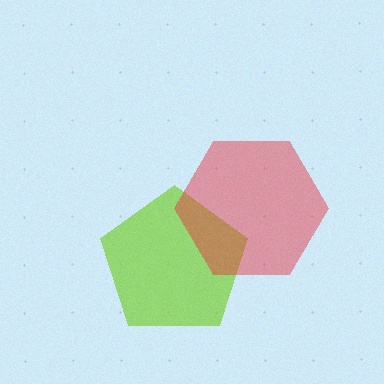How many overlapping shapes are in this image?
There are 2 overlapping shapes in the image.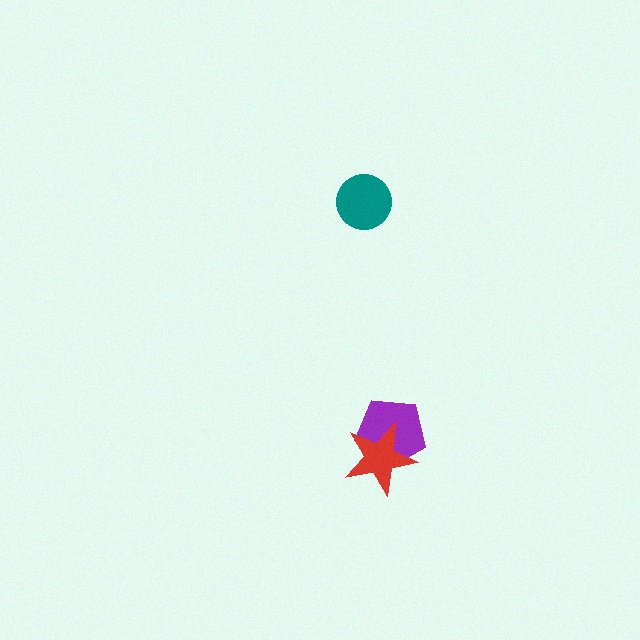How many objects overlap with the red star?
1 object overlaps with the red star.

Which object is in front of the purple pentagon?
The red star is in front of the purple pentagon.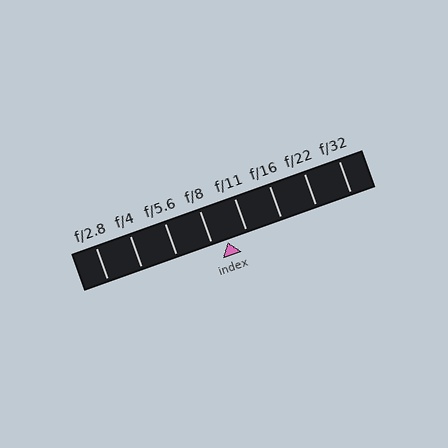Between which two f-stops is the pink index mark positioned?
The index mark is between f/8 and f/11.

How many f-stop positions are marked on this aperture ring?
There are 8 f-stop positions marked.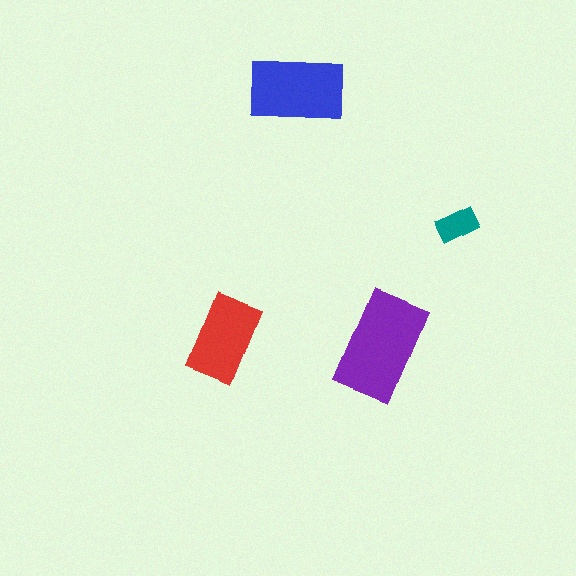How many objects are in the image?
There are 4 objects in the image.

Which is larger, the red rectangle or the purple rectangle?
The purple one.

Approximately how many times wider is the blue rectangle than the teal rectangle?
About 2.5 times wider.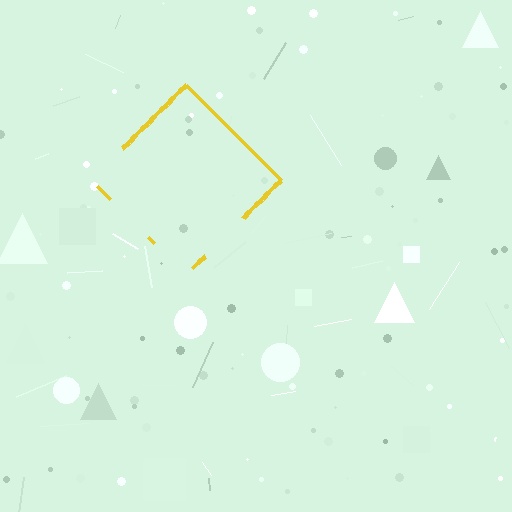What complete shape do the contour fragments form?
The contour fragments form a diamond.